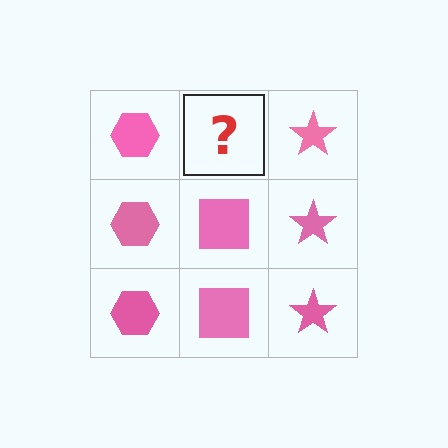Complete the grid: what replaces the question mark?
The question mark should be replaced with a pink square.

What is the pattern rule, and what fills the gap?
The rule is that each column has a consistent shape. The gap should be filled with a pink square.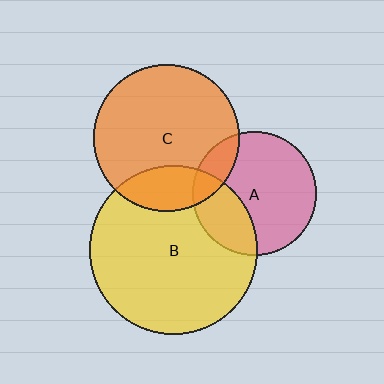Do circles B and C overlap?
Yes.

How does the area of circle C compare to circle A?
Approximately 1.4 times.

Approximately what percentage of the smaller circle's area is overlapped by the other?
Approximately 20%.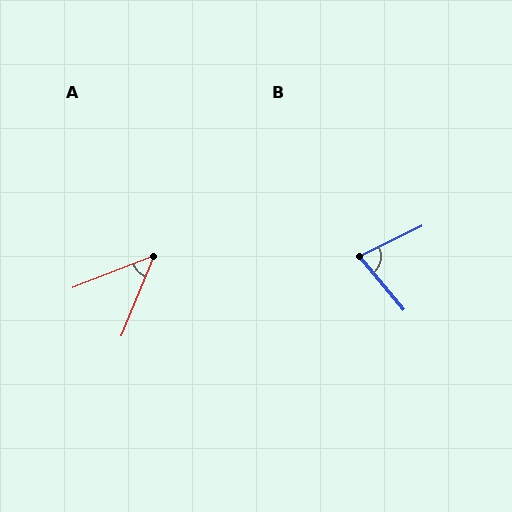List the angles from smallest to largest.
A (47°), B (77°).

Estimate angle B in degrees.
Approximately 77 degrees.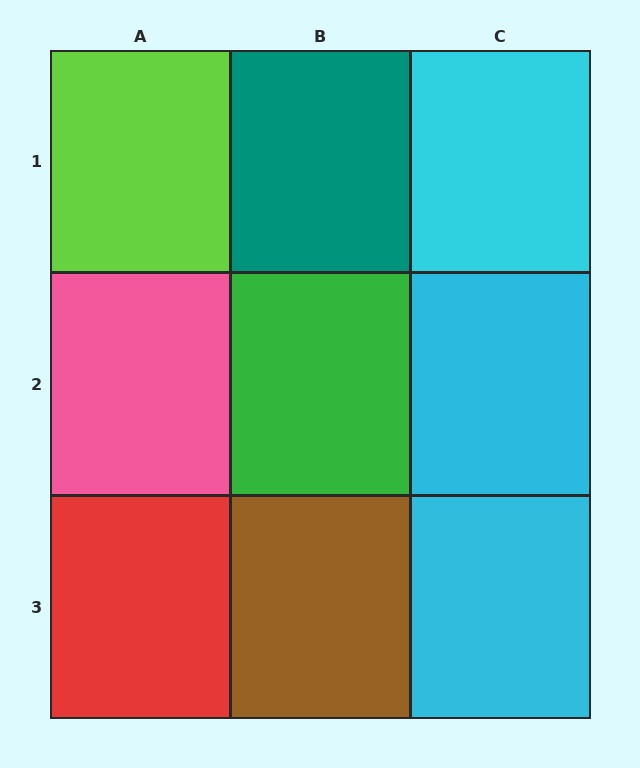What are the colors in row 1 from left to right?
Lime, teal, cyan.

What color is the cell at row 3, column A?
Red.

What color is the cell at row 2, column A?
Pink.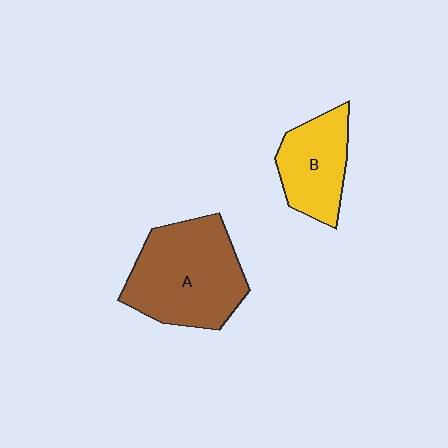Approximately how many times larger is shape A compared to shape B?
Approximately 1.6 times.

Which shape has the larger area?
Shape A (brown).